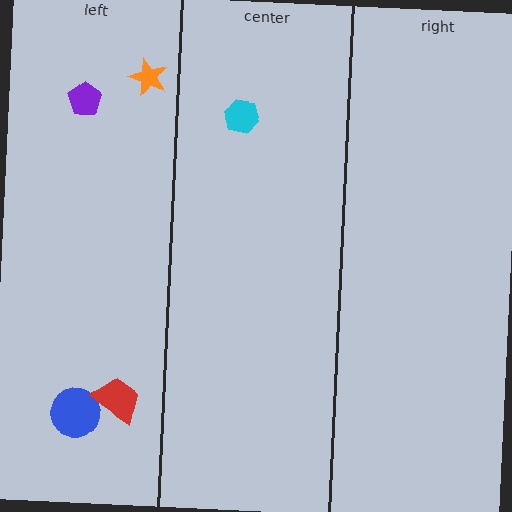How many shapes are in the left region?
4.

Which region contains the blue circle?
The left region.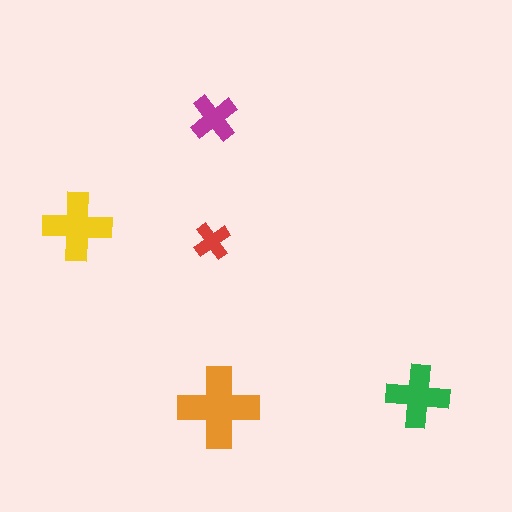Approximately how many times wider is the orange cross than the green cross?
About 1.5 times wider.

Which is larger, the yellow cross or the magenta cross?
The yellow one.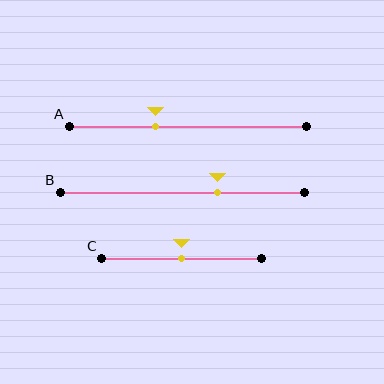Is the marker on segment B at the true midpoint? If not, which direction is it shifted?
No, the marker on segment B is shifted to the right by about 14% of the segment length.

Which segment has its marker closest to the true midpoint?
Segment C has its marker closest to the true midpoint.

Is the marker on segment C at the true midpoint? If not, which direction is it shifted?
Yes, the marker on segment C is at the true midpoint.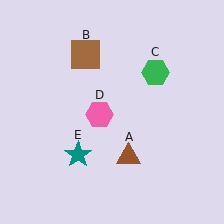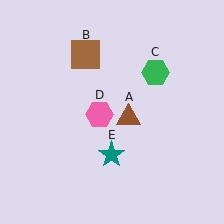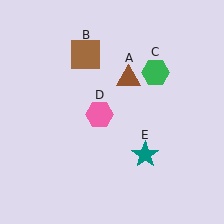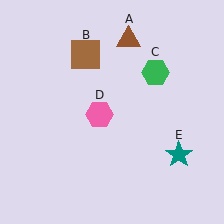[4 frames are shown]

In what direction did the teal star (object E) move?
The teal star (object E) moved right.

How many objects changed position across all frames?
2 objects changed position: brown triangle (object A), teal star (object E).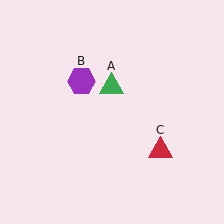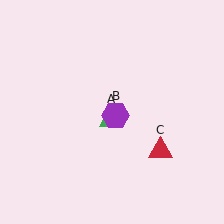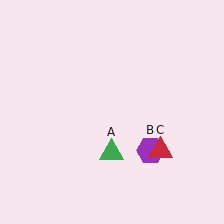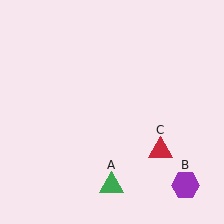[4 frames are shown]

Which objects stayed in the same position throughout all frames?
Red triangle (object C) remained stationary.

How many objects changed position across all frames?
2 objects changed position: green triangle (object A), purple hexagon (object B).